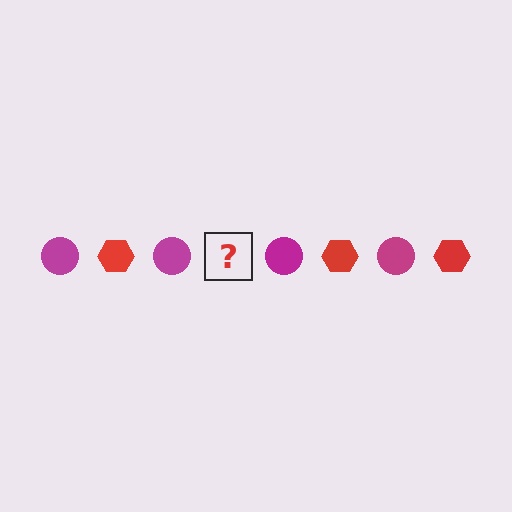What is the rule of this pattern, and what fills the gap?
The rule is that the pattern alternates between magenta circle and red hexagon. The gap should be filled with a red hexagon.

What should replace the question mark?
The question mark should be replaced with a red hexagon.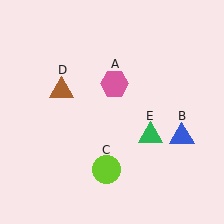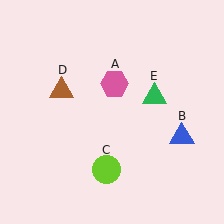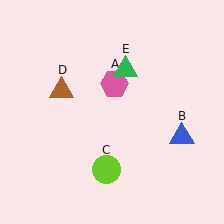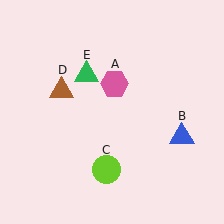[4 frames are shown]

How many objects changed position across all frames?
1 object changed position: green triangle (object E).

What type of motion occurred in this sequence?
The green triangle (object E) rotated counterclockwise around the center of the scene.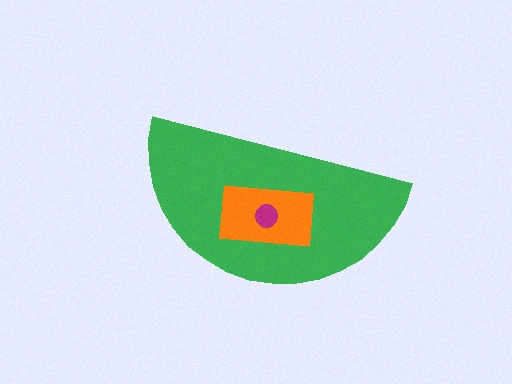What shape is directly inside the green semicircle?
The orange rectangle.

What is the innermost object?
The magenta circle.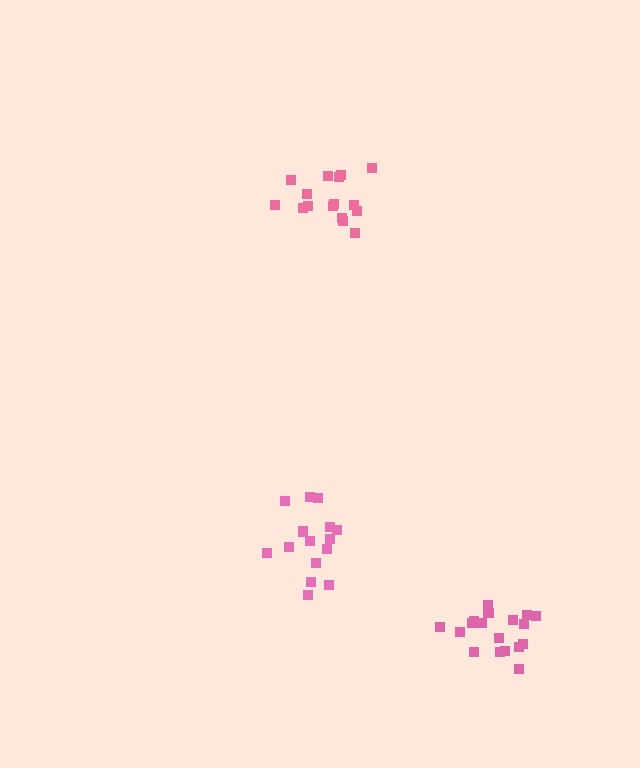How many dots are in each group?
Group 1: 16 dots, Group 2: 15 dots, Group 3: 18 dots (49 total).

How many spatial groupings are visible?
There are 3 spatial groupings.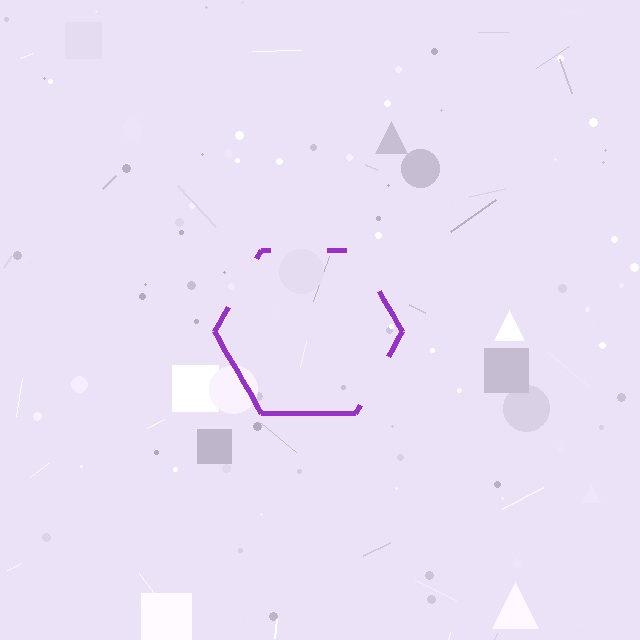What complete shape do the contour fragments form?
The contour fragments form a hexagon.